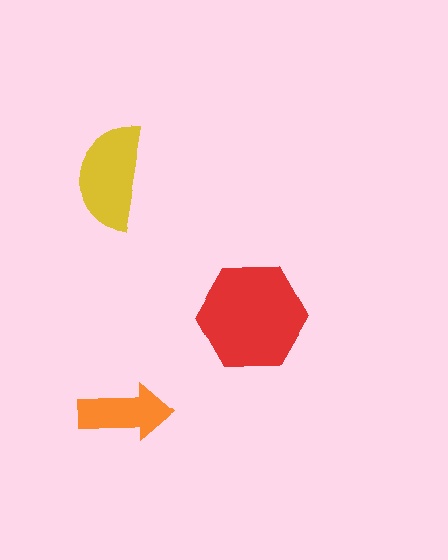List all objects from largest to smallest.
The red hexagon, the yellow semicircle, the orange arrow.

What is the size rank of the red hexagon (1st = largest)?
1st.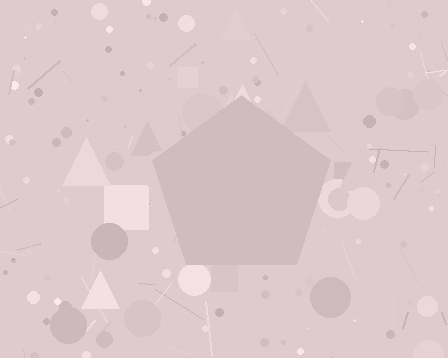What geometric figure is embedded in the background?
A pentagon is embedded in the background.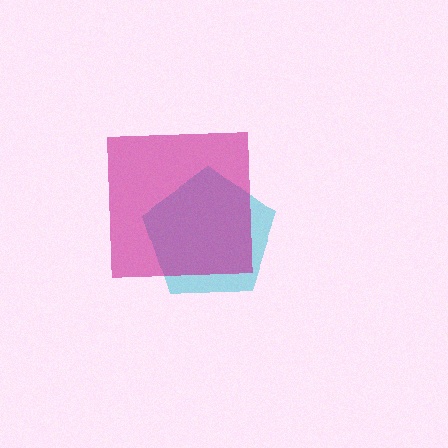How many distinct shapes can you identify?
There are 2 distinct shapes: a cyan pentagon, a magenta square.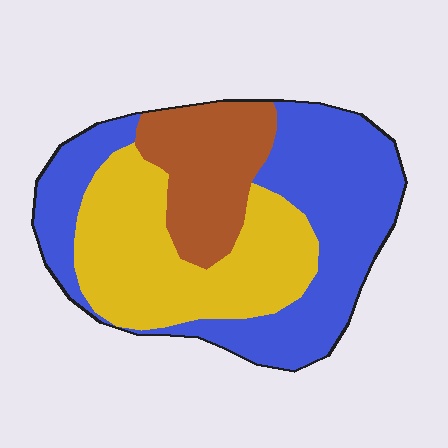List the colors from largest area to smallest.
From largest to smallest: blue, yellow, brown.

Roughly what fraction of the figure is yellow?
Yellow covers about 35% of the figure.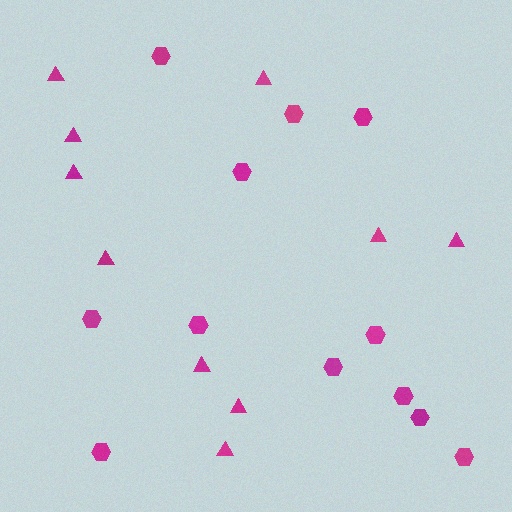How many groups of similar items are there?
There are 2 groups: one group of triangles (10) and one group of hexagons (12).